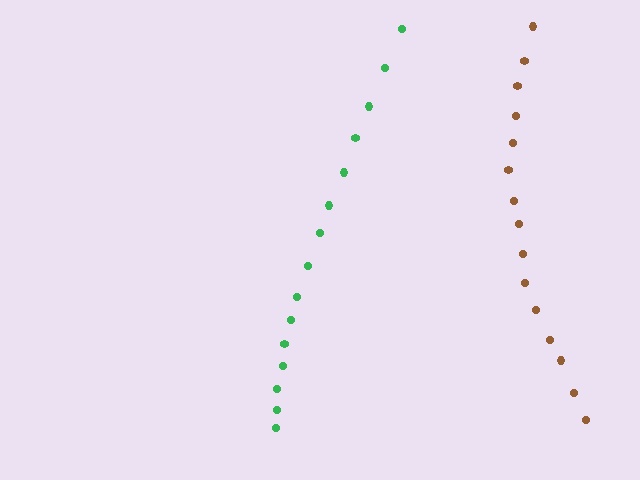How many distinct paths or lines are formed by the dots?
There are 2 distinct paths.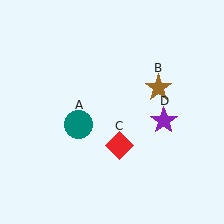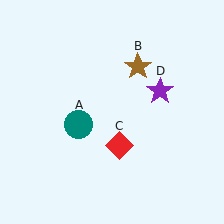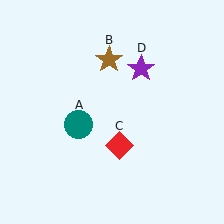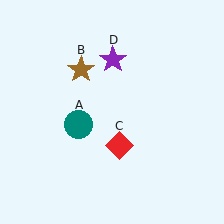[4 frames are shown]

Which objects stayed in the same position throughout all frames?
Teal circle (object A) and red diamond (object C) remained stationary.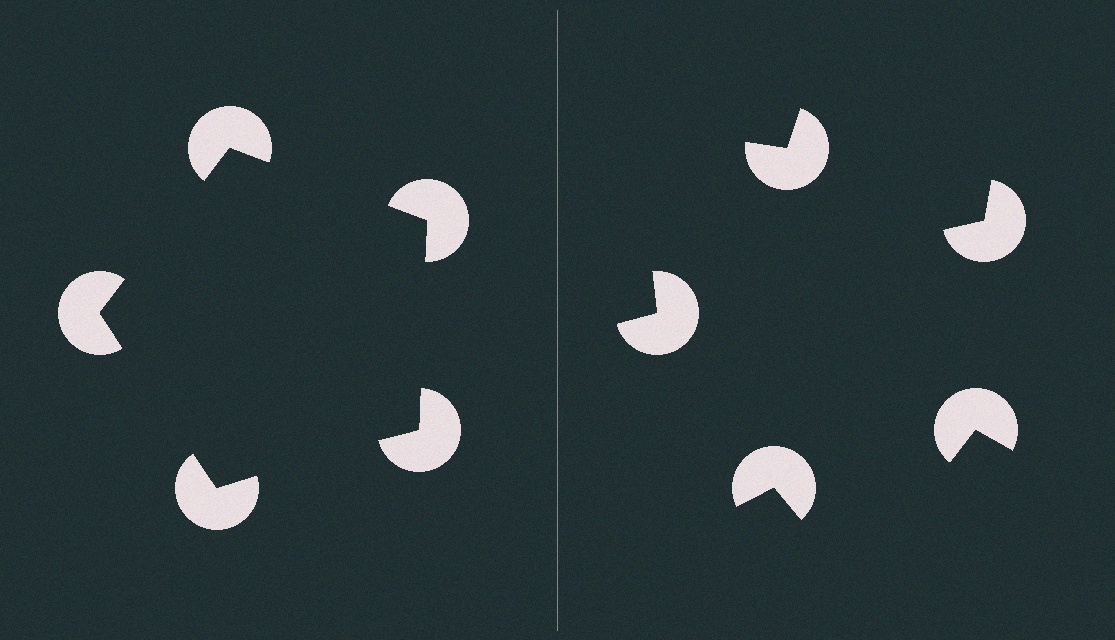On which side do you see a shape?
An illusory pentagon appears on the left side. On the right side the wedge cuts are rotated, so no coherent shape forms.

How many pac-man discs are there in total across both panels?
10 — 5 on each side.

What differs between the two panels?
The pac-man discs are positioned identically on both sides; only the wedge orientations differ. On the left they align to a pentagon; on the right they are misaligned.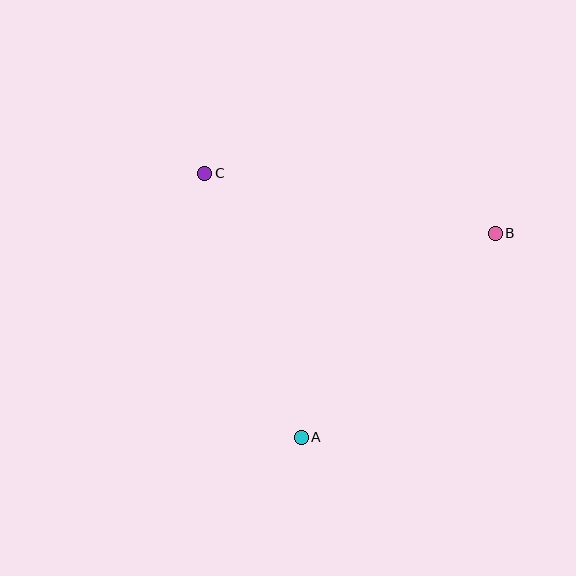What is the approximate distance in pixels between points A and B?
The distance between A and B is approximately 282 pixels.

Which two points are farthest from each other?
Points B and C are farthest from each other.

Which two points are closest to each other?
Points A and C are closest to each other.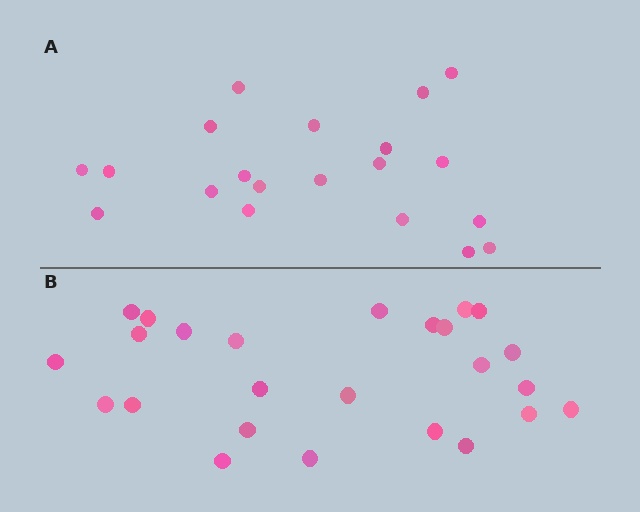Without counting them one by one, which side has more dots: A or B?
Region B (the bottom region) has more dots.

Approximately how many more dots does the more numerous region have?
Region B has about 5 more dots than region A.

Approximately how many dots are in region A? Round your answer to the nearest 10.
About 20 dots.